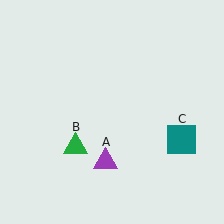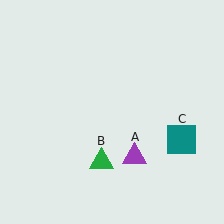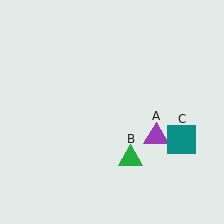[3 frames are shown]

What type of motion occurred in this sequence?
The purple triangle (object A), green triangle (object B) rotated counterclockwise around the center of the scene.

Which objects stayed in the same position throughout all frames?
Teal square (object C) remained stationary.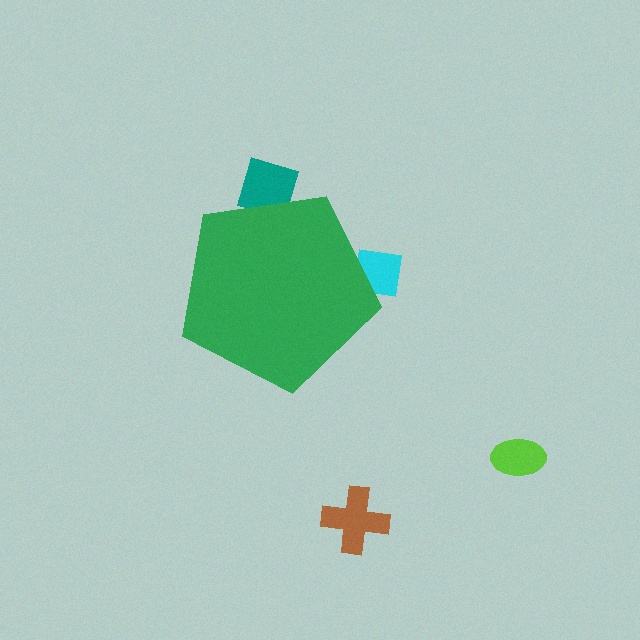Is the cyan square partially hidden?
Yes, the cyan square is partially hidden behind the green pentagon.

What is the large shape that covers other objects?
A green pentagon.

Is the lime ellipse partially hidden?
No, the lime ellipse is fully visible.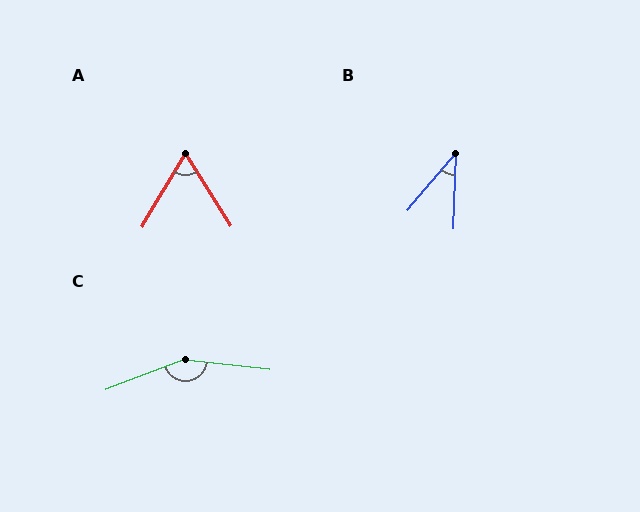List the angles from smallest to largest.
B (38°), A (62°), C (153°).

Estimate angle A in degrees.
Approximately 62 degrees.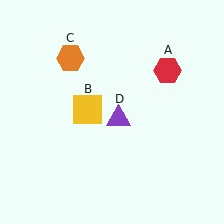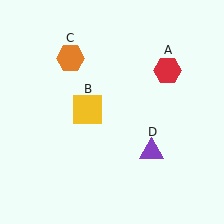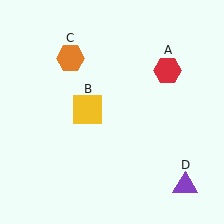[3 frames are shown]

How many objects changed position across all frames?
1 object changed position: purple triangle (object D).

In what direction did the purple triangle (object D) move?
The purple triangle (object D) moved down and to the right.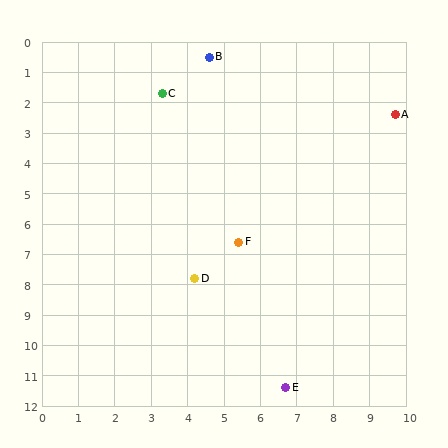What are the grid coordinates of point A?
Point A is at approximately (9.7, 2.4).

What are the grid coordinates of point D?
Point D is at approximately (4.2, 7.8).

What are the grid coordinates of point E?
Point E is at approximately (6.7, 11.4).